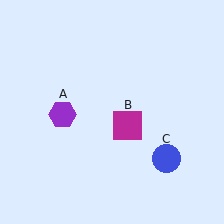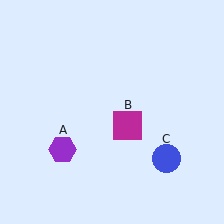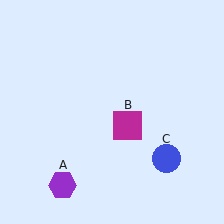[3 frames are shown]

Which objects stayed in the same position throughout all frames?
Magenta square (object B) and blue circle (object C) remained stationary.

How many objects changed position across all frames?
1 object changed position: purple hexagon (object A).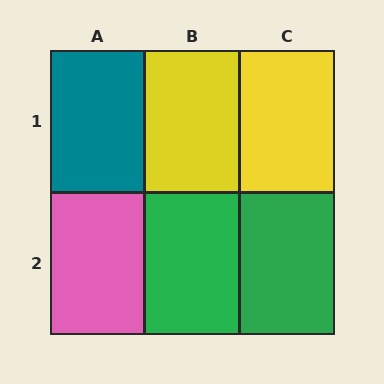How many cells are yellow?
2 cells are yellow.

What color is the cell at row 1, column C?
Yellow.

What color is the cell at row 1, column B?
Yellow.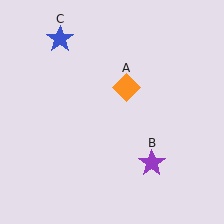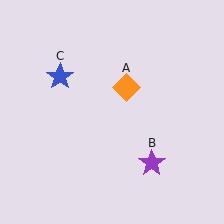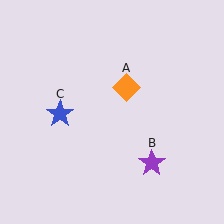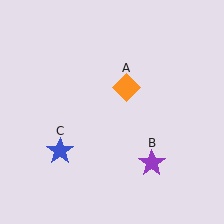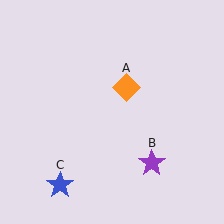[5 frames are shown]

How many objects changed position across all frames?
1 object changed position: blue star (object C).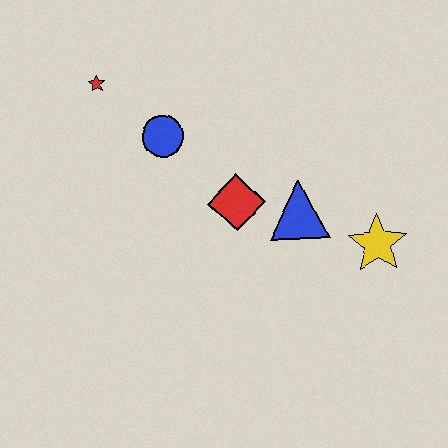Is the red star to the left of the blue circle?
Yes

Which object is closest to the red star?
The blue circle is closest to the red star.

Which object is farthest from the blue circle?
The yellow star is farthest from the blue circle.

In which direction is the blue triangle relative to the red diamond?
The blue triangle is to the right of the red diamond.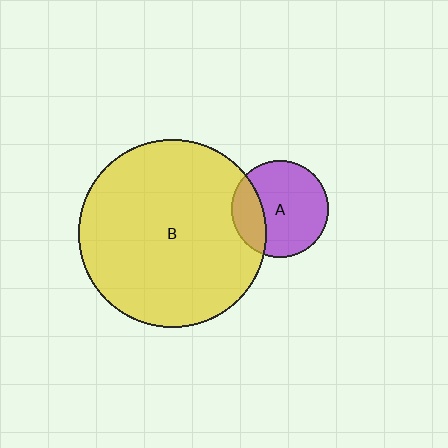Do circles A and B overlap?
Yes.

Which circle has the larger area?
Circle B (yellow).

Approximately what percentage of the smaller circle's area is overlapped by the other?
Approximately 25%.